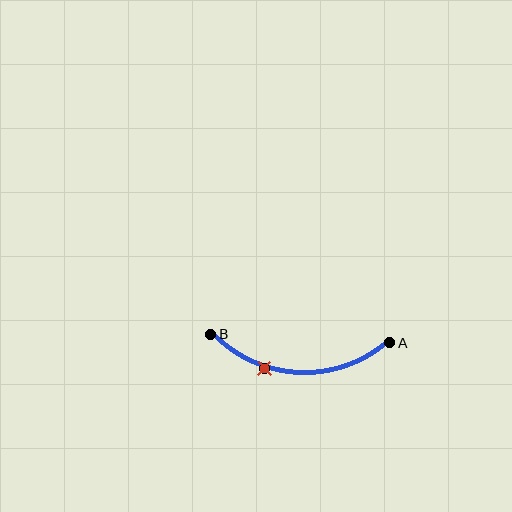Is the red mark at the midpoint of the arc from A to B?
No. The red mark lies on the arc but is closer to endpoint B. The arc midpoint would be at the point on the curve equidistant along the arc from both A and B.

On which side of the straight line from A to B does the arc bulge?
The arc bulges below the straight line connecting A and B.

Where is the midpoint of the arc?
The arc midpoint is the point on the curve farthest from the straight line joining A and B. It sits below that line.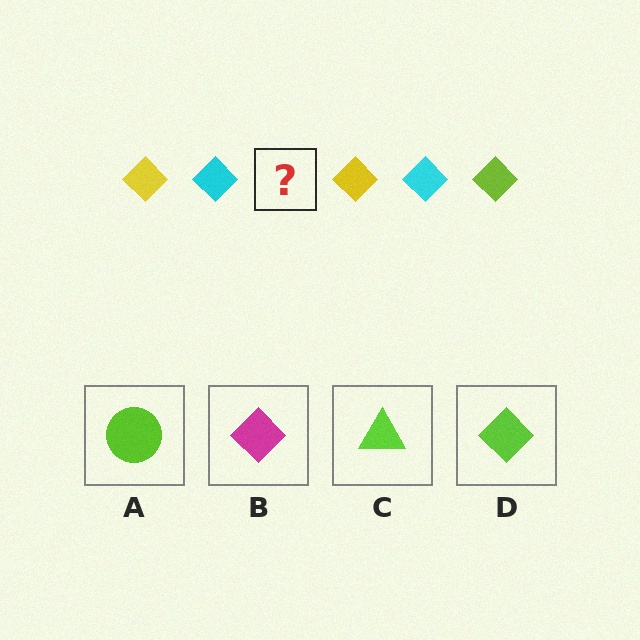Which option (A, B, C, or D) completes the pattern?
D.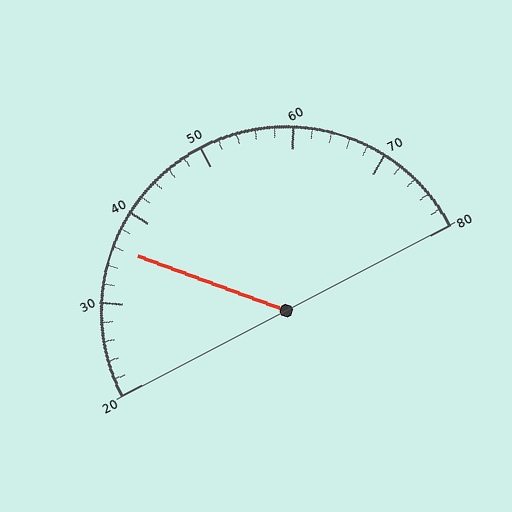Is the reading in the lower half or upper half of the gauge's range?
The reading is in the lower half of the range (20 to 80).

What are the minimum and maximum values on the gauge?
The gauge ranges from 20 to 80.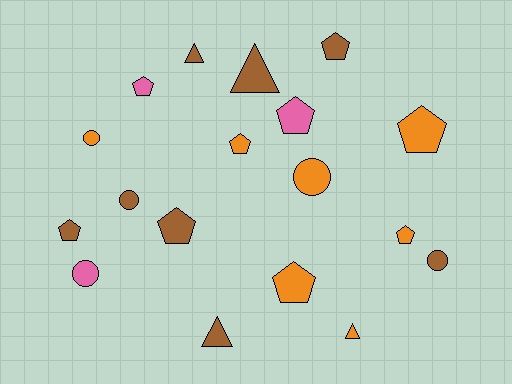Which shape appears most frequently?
Pentagon, with 9 objects.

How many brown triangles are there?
There are 3 brown triangles.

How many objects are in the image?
There are 18 objects.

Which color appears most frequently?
Brown, with 8 objects.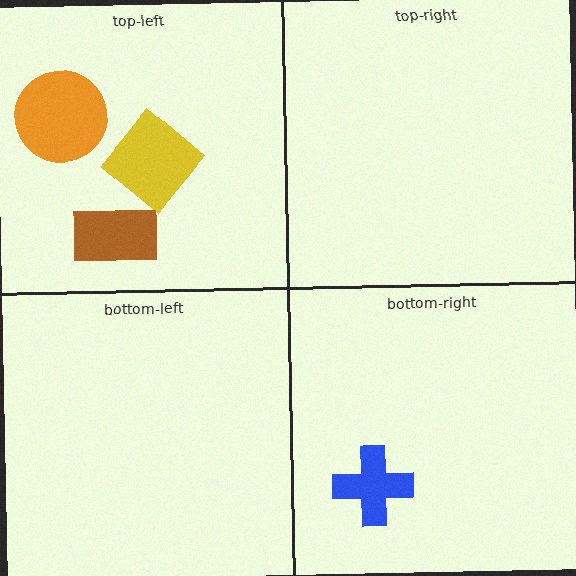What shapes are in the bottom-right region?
The blue cross.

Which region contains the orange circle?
The top-left region.